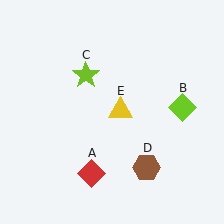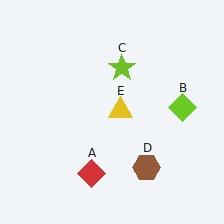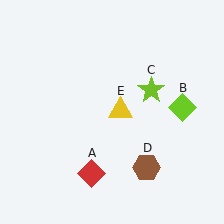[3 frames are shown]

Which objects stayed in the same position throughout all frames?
Red diamond (object A) and lime diamond (object B) and brown hexagon (object D) and yellow triangle (object E) remained stationary.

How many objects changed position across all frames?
1 object changed position: lime star (object C).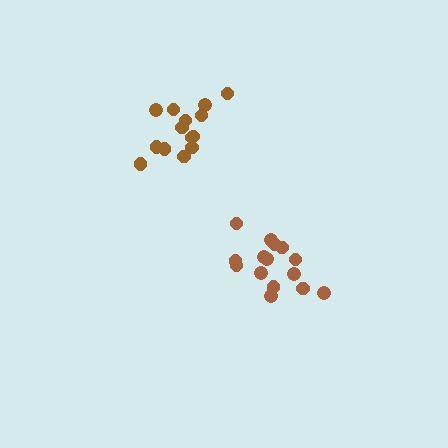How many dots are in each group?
Group 1: 15 dots, Group 2: 14 dots (29 total).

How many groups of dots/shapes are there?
There are 2 groups.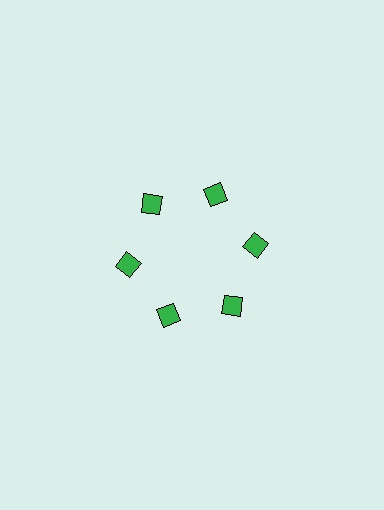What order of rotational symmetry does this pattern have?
This pattern has 6-fold rotational symmetry.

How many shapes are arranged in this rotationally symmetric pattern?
There are 6 shapes, arranged in 6 groups of 1.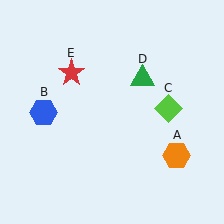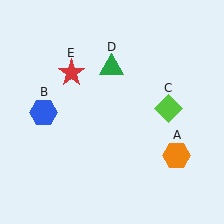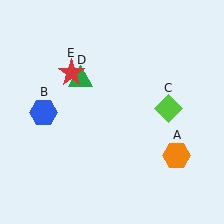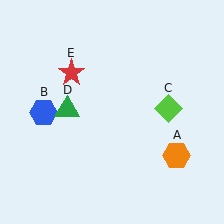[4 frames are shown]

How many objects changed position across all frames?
1 object changed position: green triangle (object D).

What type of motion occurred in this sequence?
The green triangle (object D) rotated counterclockwise around the center of the scene.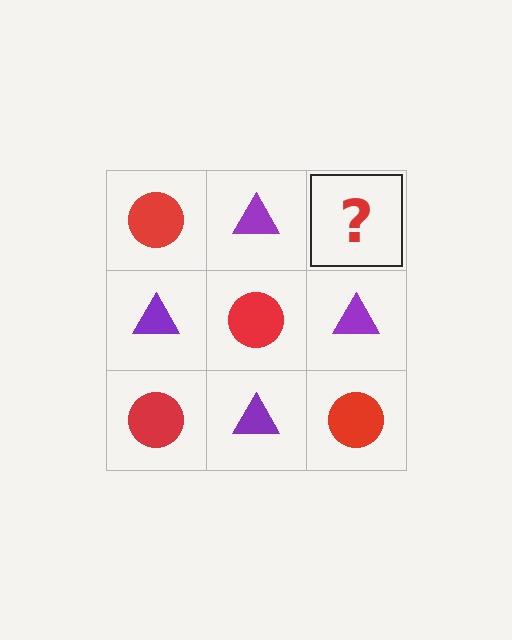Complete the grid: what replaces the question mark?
The question mark should be replaced with a red circle.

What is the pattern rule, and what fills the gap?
The rule is that it alternates red circle and purple triangle in a checkerboard pattern. The gap should be filled with a red circle.